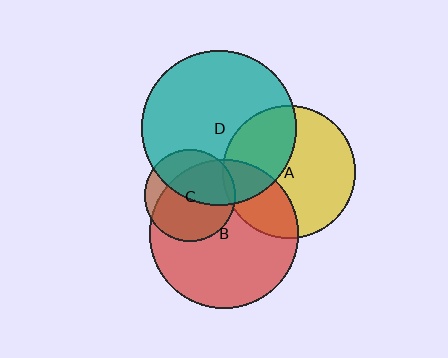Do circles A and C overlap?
Yes.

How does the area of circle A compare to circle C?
Approximately 2.1 times.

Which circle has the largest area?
Circle D (teal).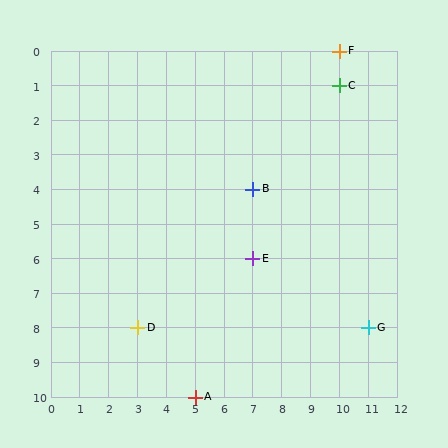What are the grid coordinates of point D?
Point D is at grid coordinates (3, 8).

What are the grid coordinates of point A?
Point A is at grid coordinates (5, 10).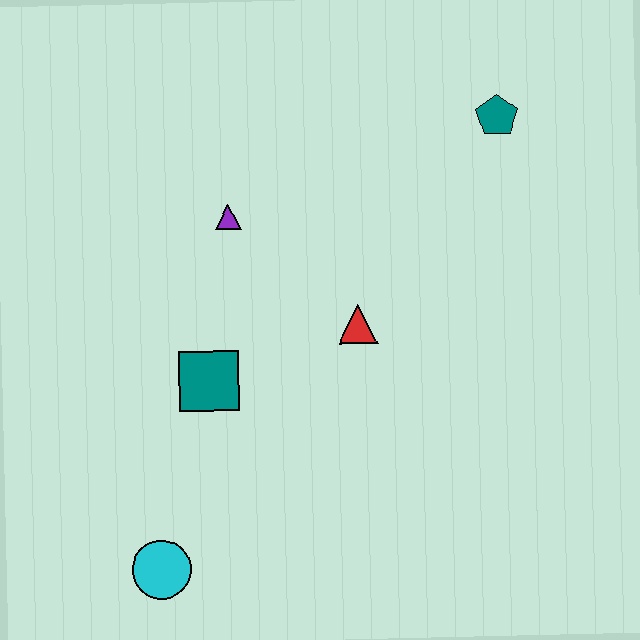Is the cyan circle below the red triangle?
Yes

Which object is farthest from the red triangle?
The cyan circle is farthest from the red triangle.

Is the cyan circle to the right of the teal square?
No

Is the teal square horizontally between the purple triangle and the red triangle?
No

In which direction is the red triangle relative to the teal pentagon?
The red triangle is below the teal pentagon.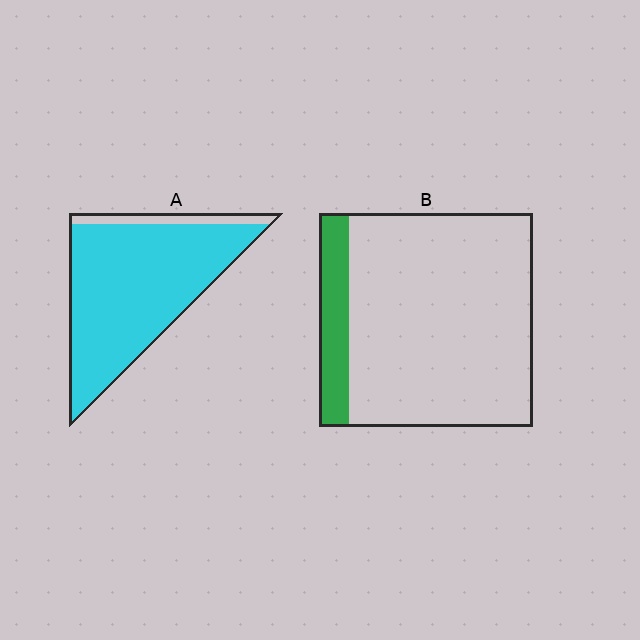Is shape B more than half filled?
No.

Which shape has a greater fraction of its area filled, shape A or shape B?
Shape A.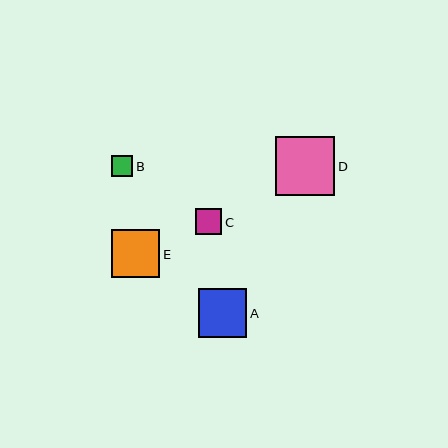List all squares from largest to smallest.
From largest to smallest: D, A, E, C, B.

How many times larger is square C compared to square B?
Square C is approximately 1.2 times the size of square B.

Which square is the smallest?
Square B is the smallest with a size of approximately 21 pixels.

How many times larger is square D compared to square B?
Square D is approximately 2.8 times the size of square B.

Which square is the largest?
Square D is the largest with a size of approximately 59 pixels.